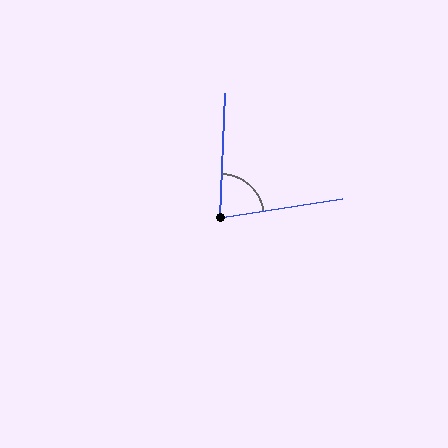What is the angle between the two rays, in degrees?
Approximately 79 degrees.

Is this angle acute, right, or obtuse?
It is acute.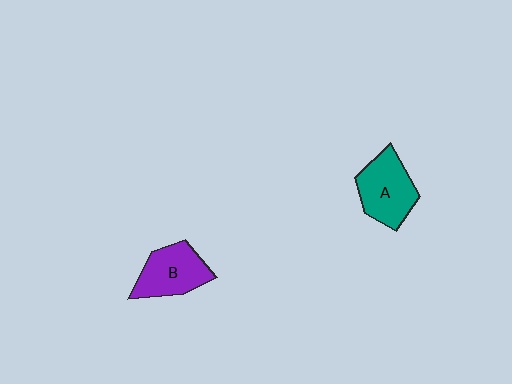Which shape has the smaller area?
Shape B (purple).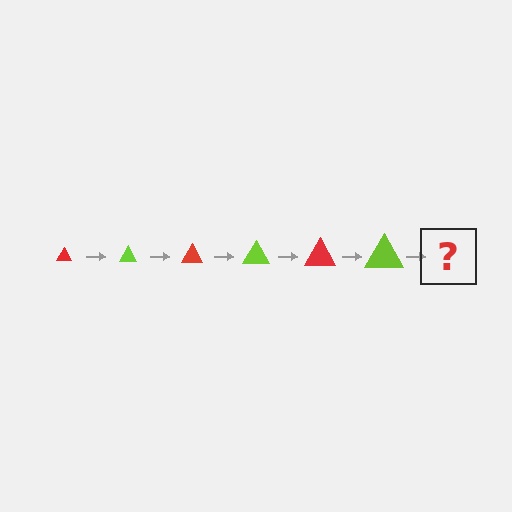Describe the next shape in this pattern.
It should be a red triangle, larger than the previous one.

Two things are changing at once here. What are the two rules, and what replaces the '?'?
The two rules are that the triangle grows larger each step and the color cycles through red and lime. The '?' should be a red triangle, larger than the previous one.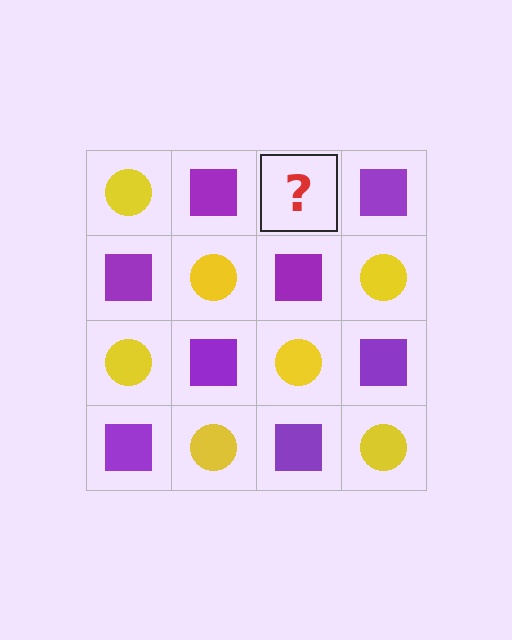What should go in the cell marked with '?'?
The missing cell should contain a yellow circle.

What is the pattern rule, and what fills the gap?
The rule is that it alternates yellow circle and purple square in a checkerboard pattern. The gap should be filled with a yellow circle.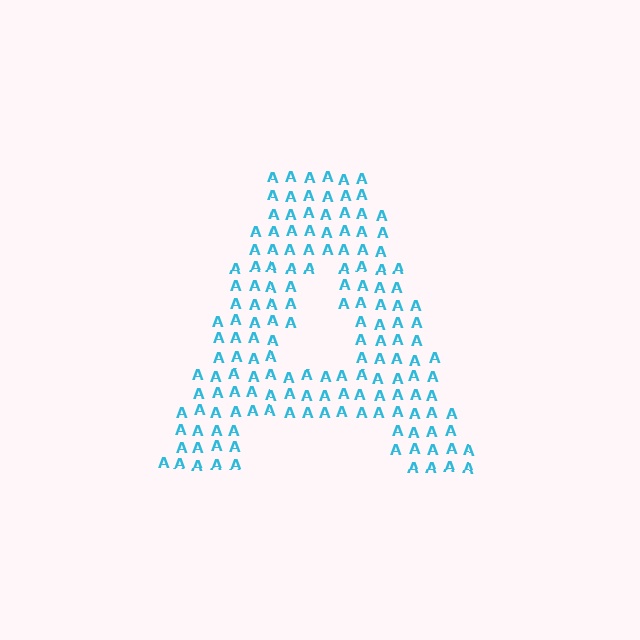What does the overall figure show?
The overall figure shows the letter A.